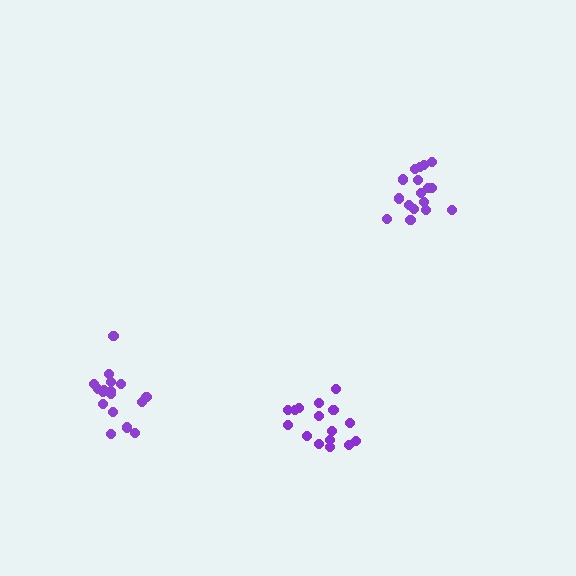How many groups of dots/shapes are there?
There are 3 groups.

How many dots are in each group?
Group 1: 17 dots, Group 2: 17 dots, Group 3: 16 dots (50 total).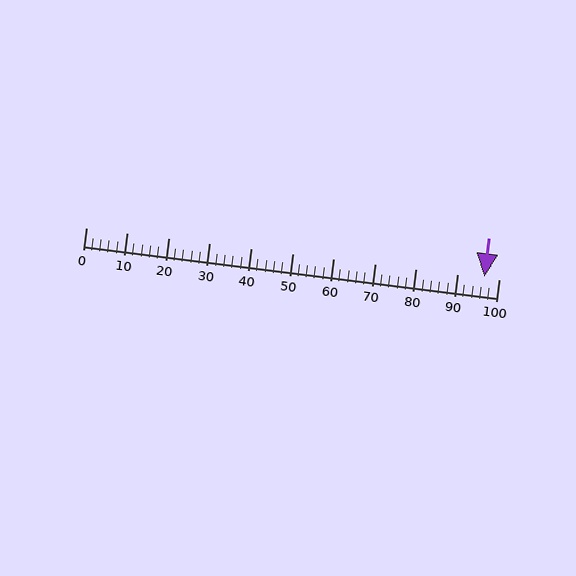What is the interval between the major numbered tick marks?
The major tick marks are spaced 10 units apart.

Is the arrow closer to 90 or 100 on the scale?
The arrow is closer to 100.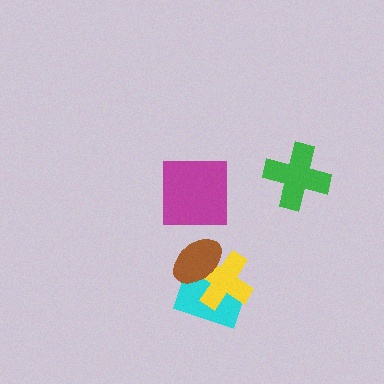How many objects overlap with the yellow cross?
2 objects overlap with the yellow cross.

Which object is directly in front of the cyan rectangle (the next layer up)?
The yellow cross is directly in front of the cyan rectangle.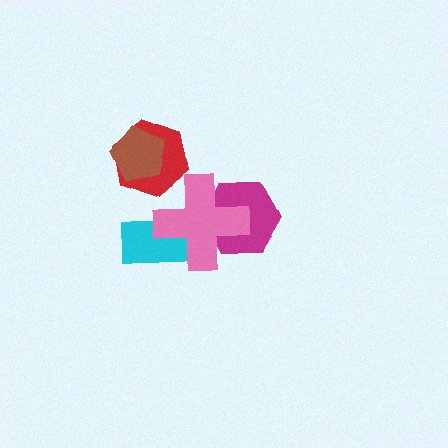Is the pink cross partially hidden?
No, no other shape covers it.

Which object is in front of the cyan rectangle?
The pink cross is in front of the cyan rectangle.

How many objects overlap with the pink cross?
2 objects overlap with the pink cross.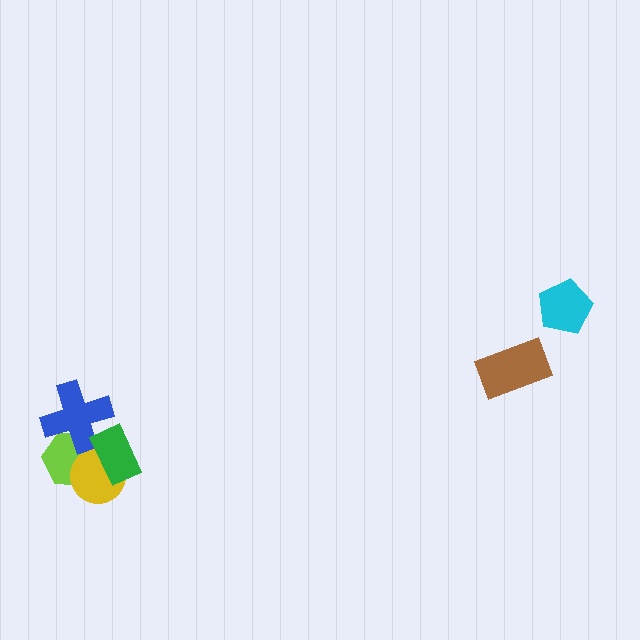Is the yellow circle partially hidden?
Yes, it is partially covered by another shape.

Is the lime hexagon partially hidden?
Yes, it is partially covered by another shape.